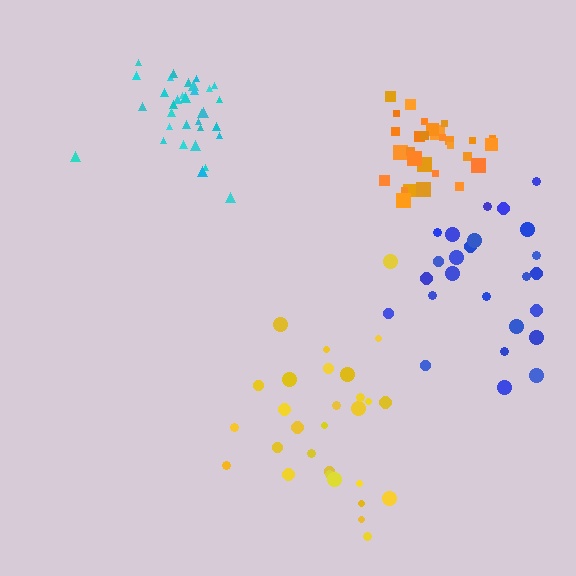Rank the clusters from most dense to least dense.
orange, cyan, blue, yellow.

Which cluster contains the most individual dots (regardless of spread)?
Cyan (33).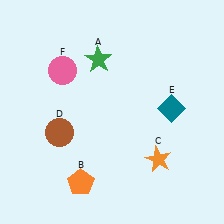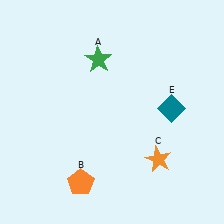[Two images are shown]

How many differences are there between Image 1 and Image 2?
There are 2 differences between the two images.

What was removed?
The brown circle (D), the pink circle (F) were removed in Image 2.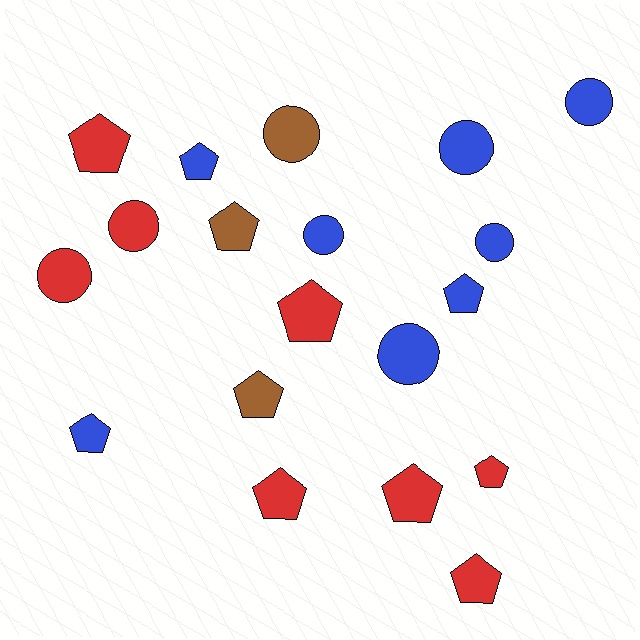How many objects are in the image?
There are 19 objects.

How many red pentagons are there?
There are 6 red pentagons.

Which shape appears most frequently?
Pentagon, with 11 objects.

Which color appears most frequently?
Blue, with 8 objects.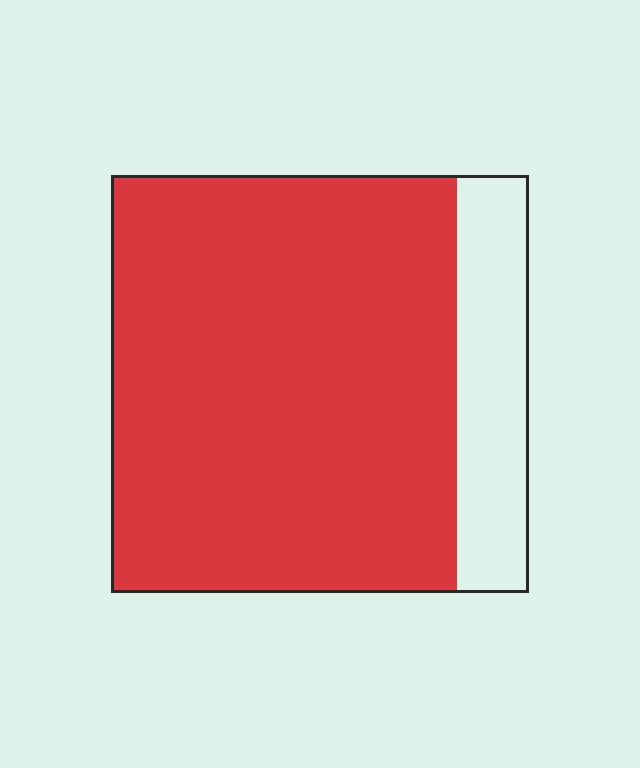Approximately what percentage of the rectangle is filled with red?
Approximately 85%.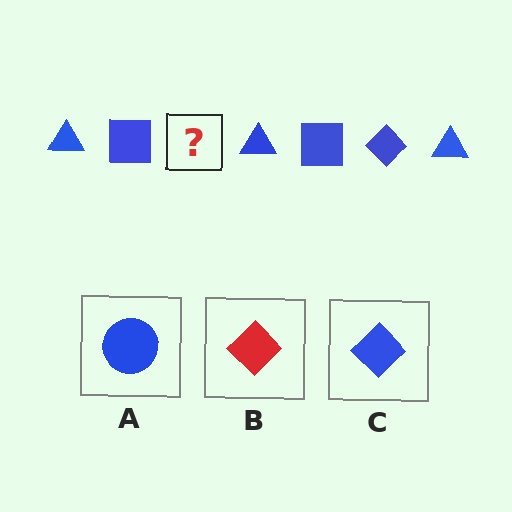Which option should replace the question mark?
Option C.